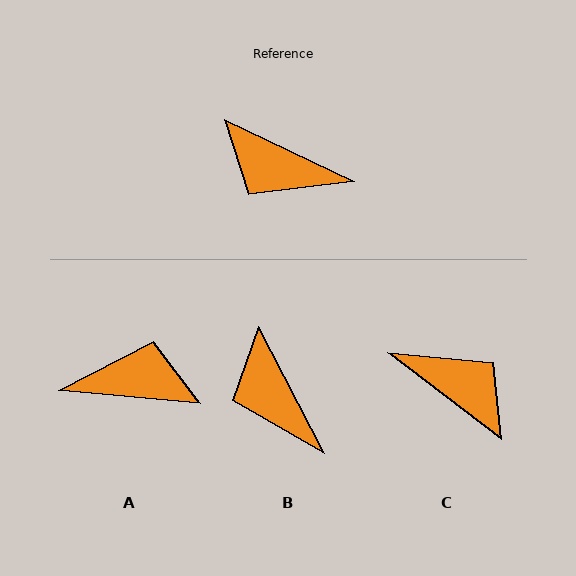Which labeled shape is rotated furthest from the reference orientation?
C, about 168 degrees away.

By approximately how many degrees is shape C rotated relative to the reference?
Approximately 168 degrees counter-clockwise.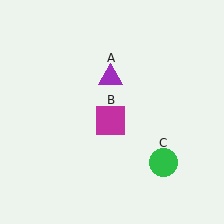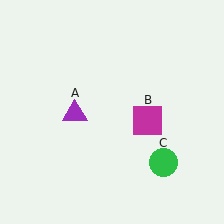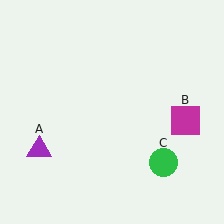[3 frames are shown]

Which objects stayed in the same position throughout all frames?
Green circle (object C) remained stationary.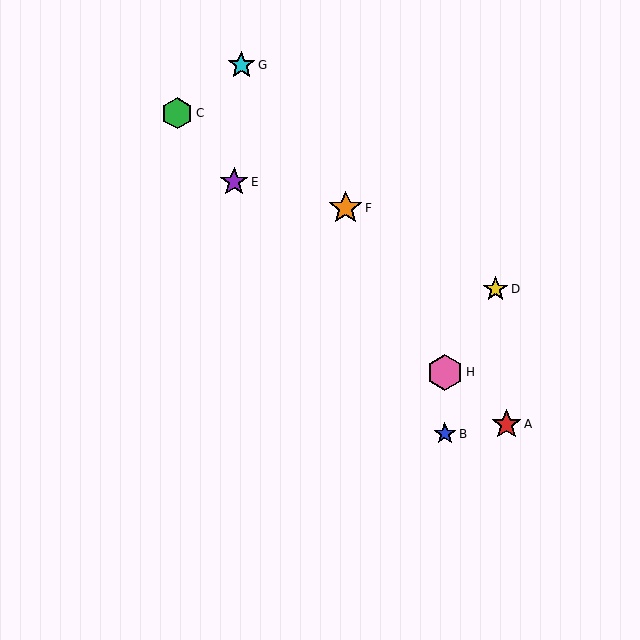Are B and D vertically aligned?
No, B is at x≈445 and D is at x≈496.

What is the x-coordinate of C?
Object C is at x≈177.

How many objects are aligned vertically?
2 objects (B, H) are aligned vertically.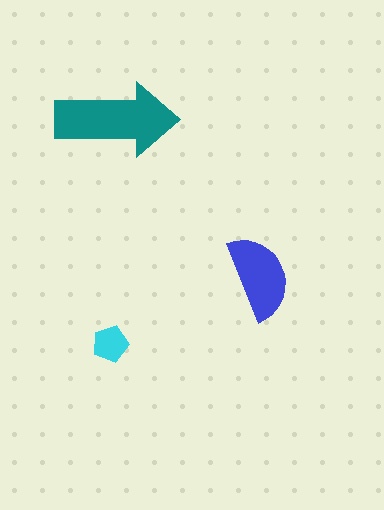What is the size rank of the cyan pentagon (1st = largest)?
3rd.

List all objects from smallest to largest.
The cyan pentagon, the blue semicircle, the teal arrow.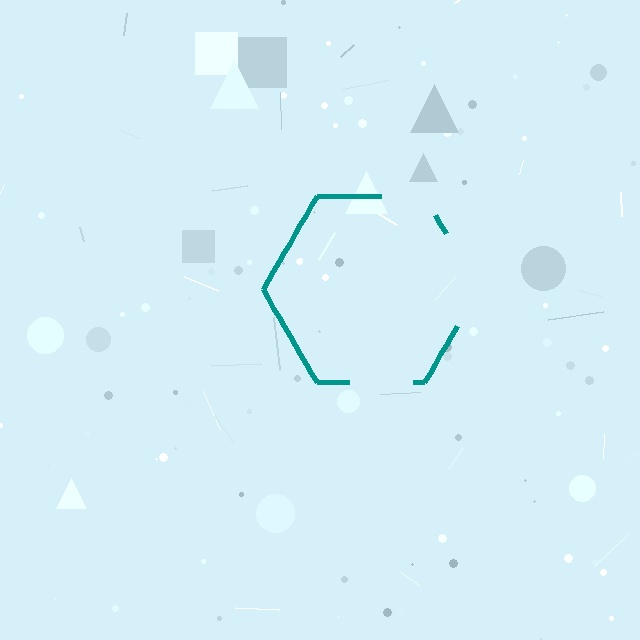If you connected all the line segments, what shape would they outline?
They would outline a hexagon.